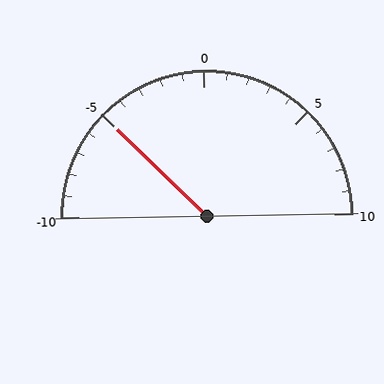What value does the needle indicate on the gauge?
The needle indicates approximately -5.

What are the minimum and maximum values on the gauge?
The gauge ranges from -10 to 10.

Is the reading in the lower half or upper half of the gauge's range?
The reading is in the lower half of the range (-10 to 10).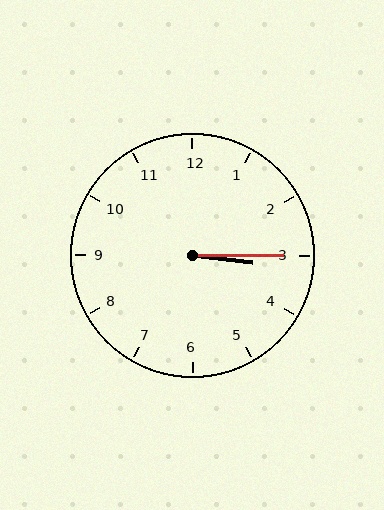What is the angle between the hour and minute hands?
Approximately 8 degrees.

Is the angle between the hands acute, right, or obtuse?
It is acute.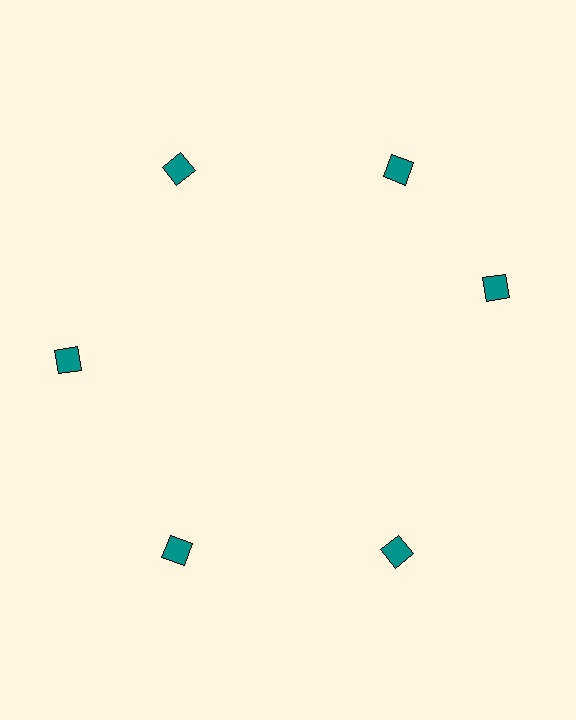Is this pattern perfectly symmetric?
No. The 6 teal diamonds are arranged in a ring, but one element near the 3 o'clock position is rotated out of alignment along the ring, breaking the 6-fold rotational symmetry.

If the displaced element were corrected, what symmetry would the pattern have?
It would have 6-fold rotational symmetry — the pattern would map onto itself every 60 degrees.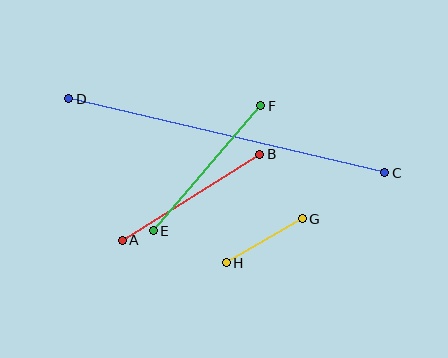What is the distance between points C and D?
The distance is approximately 325 pixels.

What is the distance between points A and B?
The distance is approximately 162 pixels.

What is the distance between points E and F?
The distance is approximately 165 pixels.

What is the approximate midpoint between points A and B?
The midpoint is at approximately (191, 197) pixels.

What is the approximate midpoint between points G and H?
The midpoint is at approximately (264, 241) pixels.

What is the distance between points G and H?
The distance is approximately 88 pixels.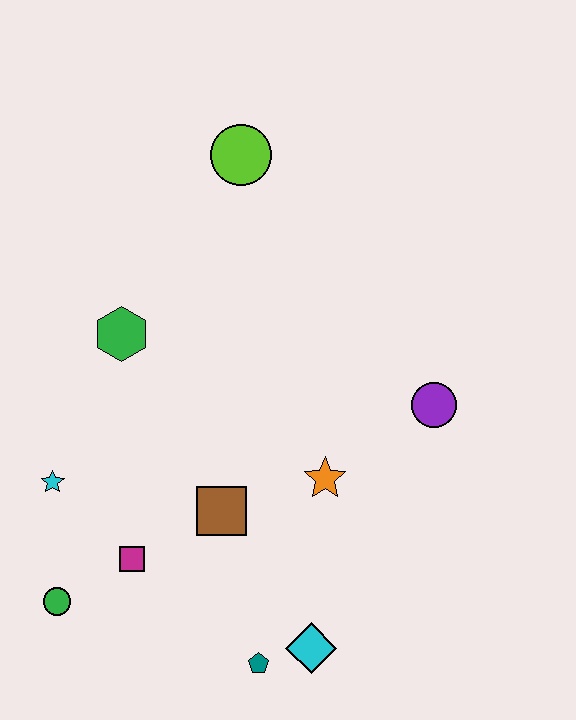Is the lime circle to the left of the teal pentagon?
Yes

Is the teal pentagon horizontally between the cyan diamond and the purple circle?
No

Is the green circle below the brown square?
Yes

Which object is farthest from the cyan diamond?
The lime circle is farthest from the cyan diamond.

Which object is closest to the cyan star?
The magenta square is closest to the cyan star.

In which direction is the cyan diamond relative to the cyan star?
The cyan diamond is to the right of the cyan star.